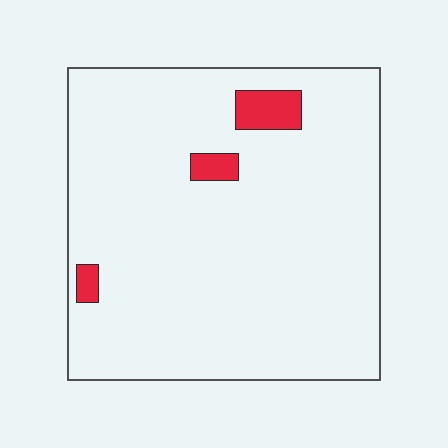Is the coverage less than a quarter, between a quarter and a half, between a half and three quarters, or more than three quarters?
Less than a quarter.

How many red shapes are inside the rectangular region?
3.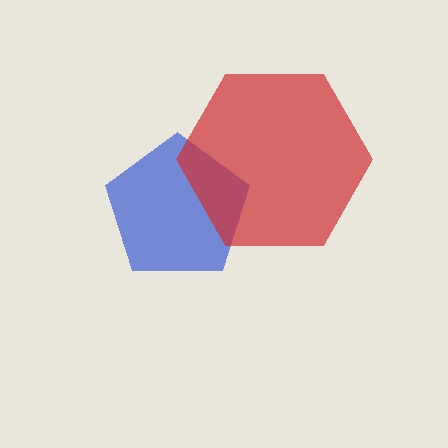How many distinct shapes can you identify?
There are 2 distinct shapes: a blue pentagon, a red hexagon.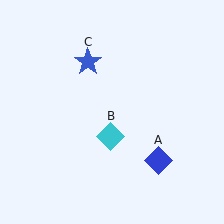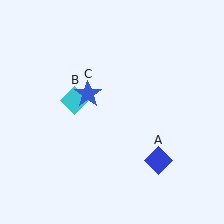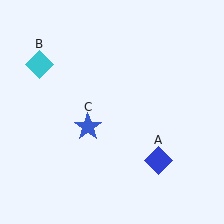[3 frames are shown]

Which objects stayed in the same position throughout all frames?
Blue diamond (object A) remained stationary.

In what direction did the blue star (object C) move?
The blue star (object C) moved down.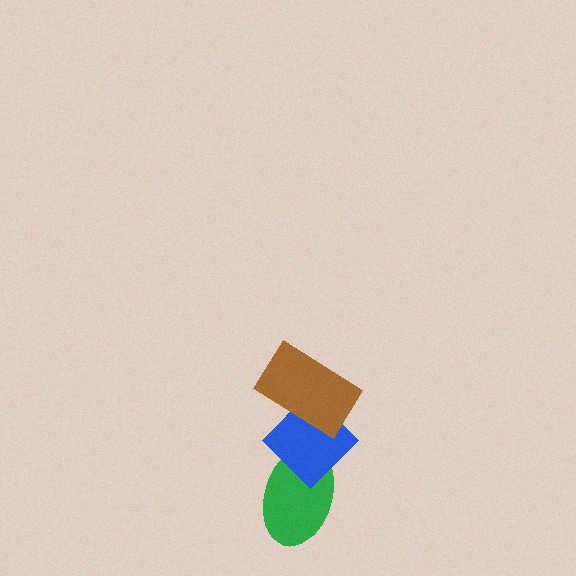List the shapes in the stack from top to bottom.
From top to bottom: the brown rectangle, the blue diamond, the green ellipse.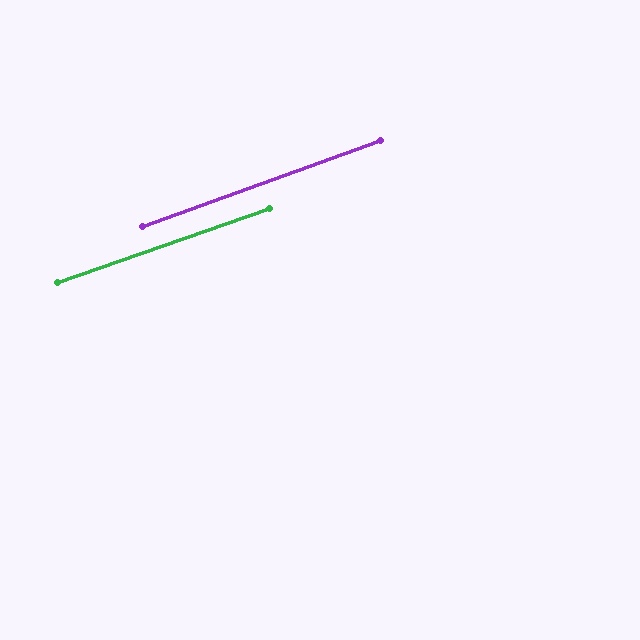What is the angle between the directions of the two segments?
Approximately 1 degree.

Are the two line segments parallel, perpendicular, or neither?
Parallel — their directions differ by only 0.5°.